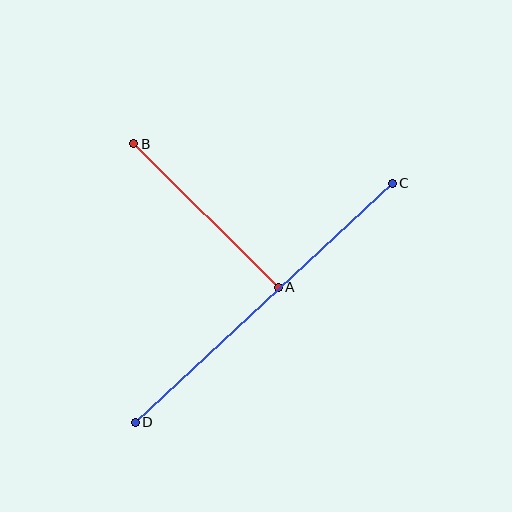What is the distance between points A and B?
The distance is approximately 204 pixels.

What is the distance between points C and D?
The distance is approximately 351 pixels.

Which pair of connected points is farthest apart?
Points C and D are farthest apart.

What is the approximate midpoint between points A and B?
The midpoint is at approximately (206, 215) pixels.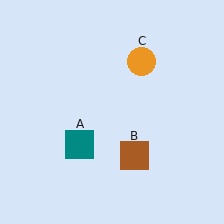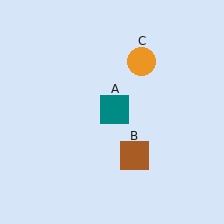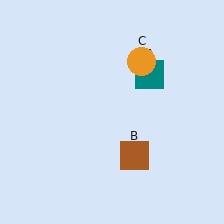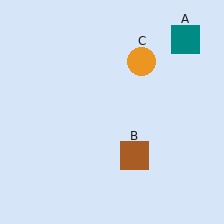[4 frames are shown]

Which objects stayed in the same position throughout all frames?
Brown square (object B) and orange circle (object C) remained stationary.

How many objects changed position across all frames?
1 object changed position: teal square (object A).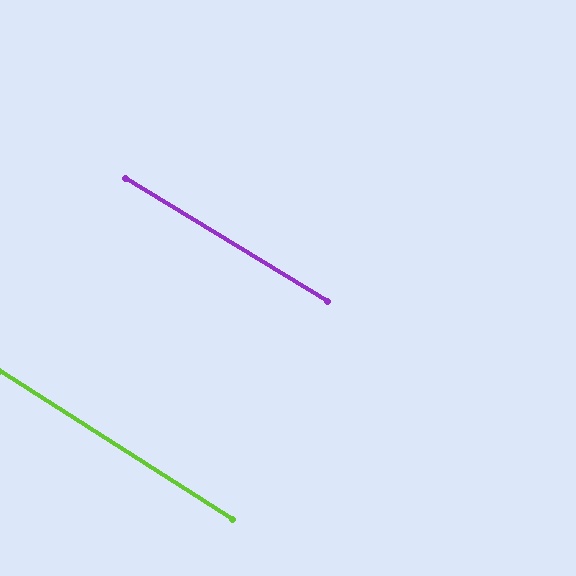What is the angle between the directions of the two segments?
Approximately 1 degree.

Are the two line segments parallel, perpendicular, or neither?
Parallel — their directions differ by only 1.3°.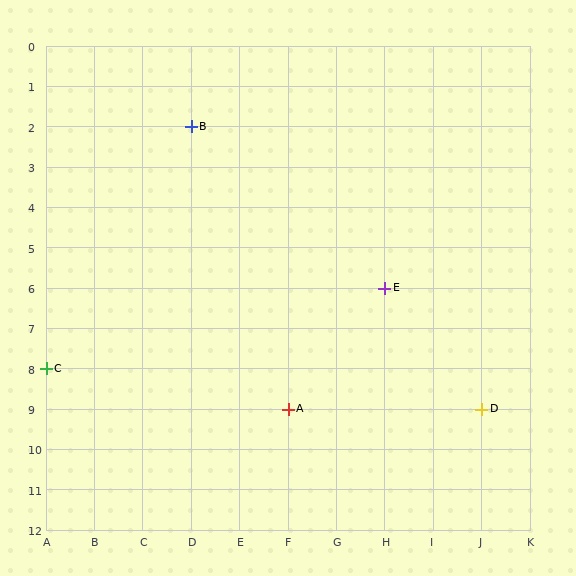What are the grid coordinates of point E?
Point E is at grid coordinates (H, 6).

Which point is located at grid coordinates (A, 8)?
Point C is at (A, 8).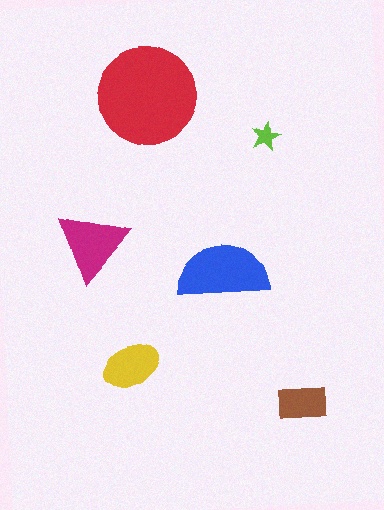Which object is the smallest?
The lime star.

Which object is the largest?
The red circle.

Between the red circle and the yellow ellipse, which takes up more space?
The red circle.